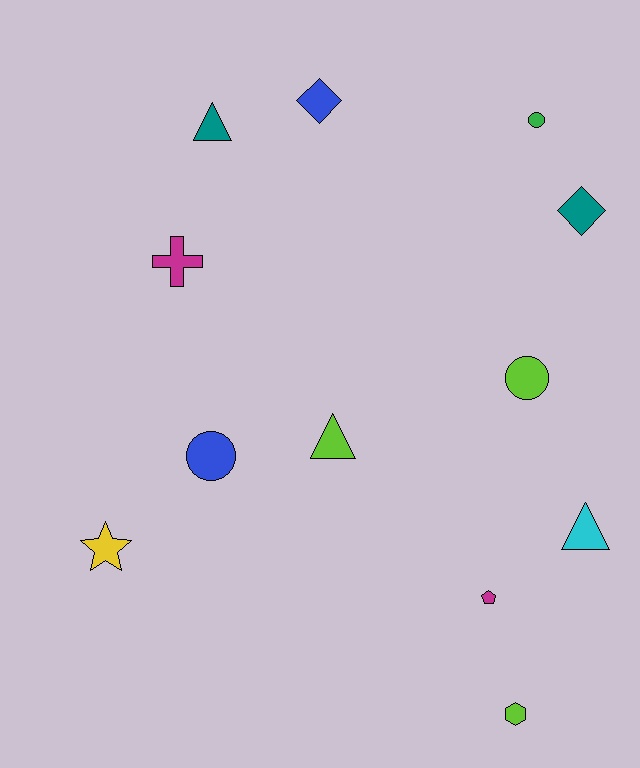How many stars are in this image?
There is 1 star.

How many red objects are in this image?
There are no red objects.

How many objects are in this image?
There are 12 objects.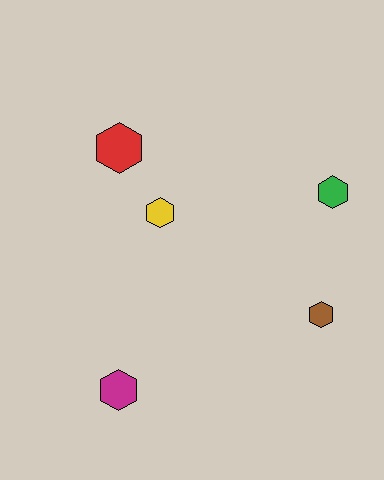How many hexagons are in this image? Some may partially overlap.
There are 5 hexagons.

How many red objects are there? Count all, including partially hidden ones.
There is 1 red object.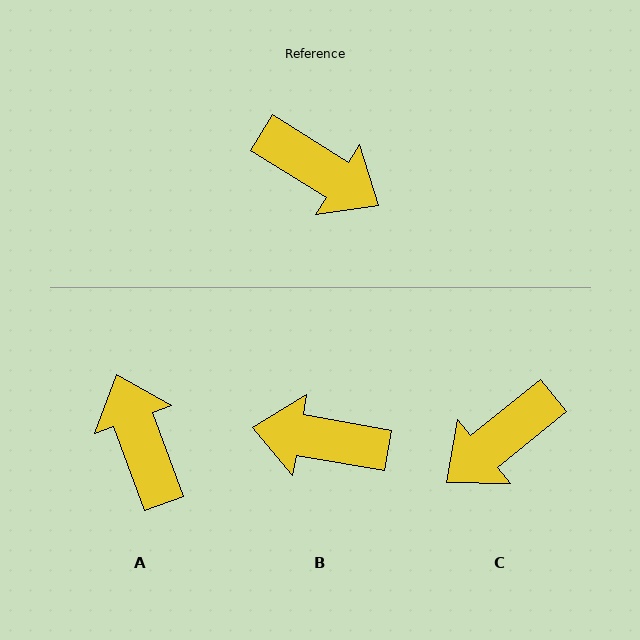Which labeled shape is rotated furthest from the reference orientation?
B, about 158 degrees away.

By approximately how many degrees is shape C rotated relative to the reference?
Approximately 109 degrees clockwise.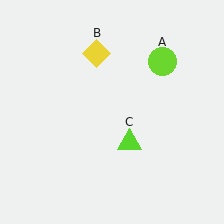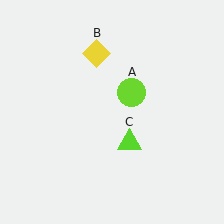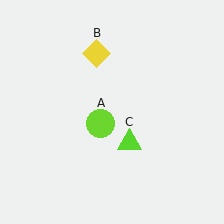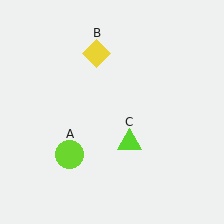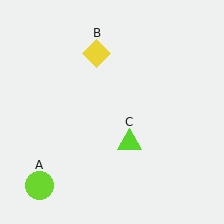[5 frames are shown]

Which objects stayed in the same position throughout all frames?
Yellow diamond (object B) and lime triangle (object C) remained stationary.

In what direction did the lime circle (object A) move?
The lime circle (object A) moved down and to the left.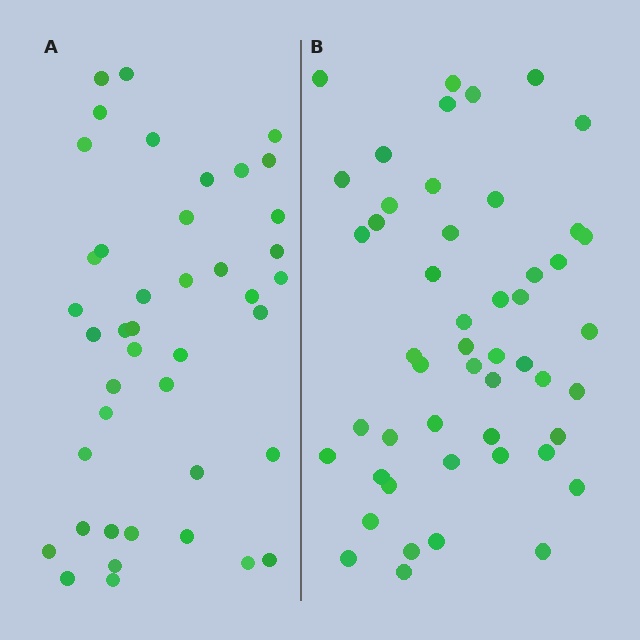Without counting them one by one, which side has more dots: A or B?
Region B (the right region) has more dots.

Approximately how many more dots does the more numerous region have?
Region B has roughly 8 or so more dots than region A.